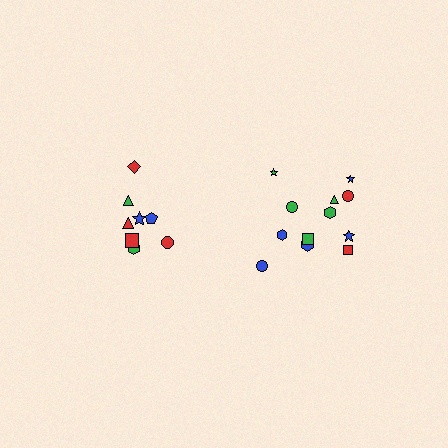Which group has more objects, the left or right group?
The right group.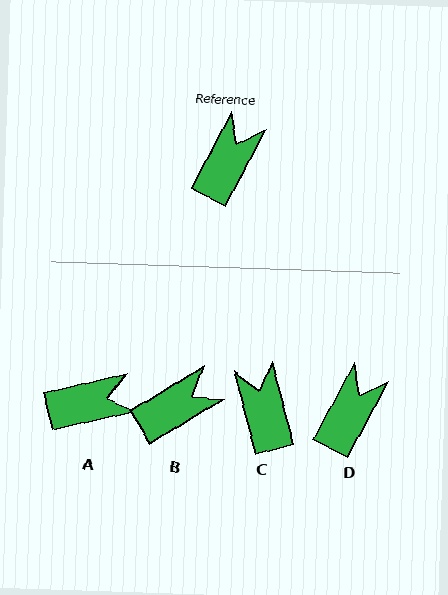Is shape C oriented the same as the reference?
No, it is off by about 42 degrees.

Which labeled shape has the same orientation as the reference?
D.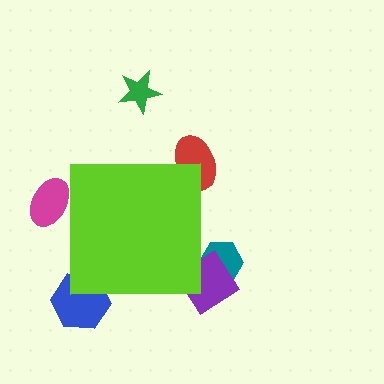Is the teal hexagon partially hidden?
Yes, the teal hexagon is partially hidden behind the lime square.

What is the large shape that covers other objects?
A lime square.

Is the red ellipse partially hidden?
Yes, the red ellipse is partially hidden behind the lime square.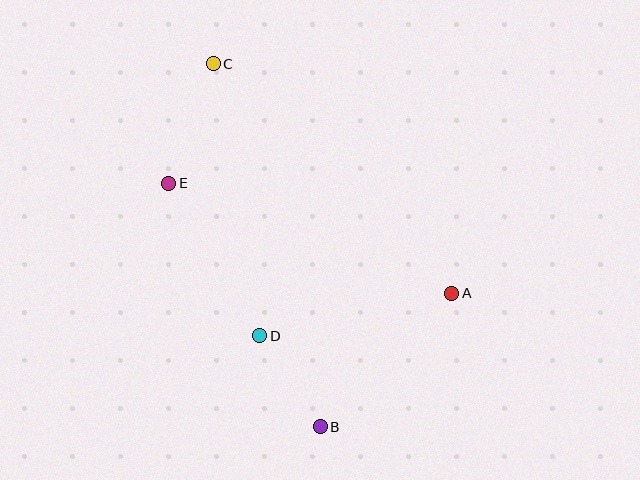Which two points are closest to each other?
Points B and D are closest to each other.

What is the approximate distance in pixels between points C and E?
The distance between C and E is approximately 127 pixels.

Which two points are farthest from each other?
Points B and C are farthest from each other.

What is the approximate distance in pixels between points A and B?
The distance between A and B is approximately 187 pixels.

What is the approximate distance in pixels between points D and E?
The distance between D and E is approximately 177 pixels.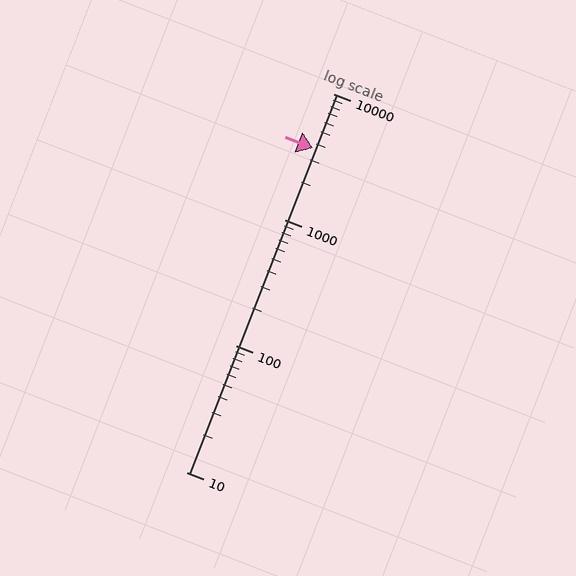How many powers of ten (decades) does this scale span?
The scale spans 3 decades, from 10 to 10000.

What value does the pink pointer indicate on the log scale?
The pointer indicates approximately 3700.